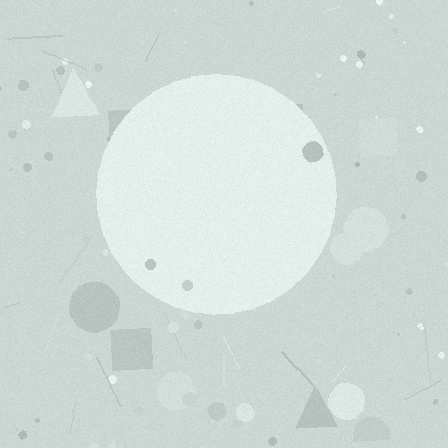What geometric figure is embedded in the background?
A circle is embedded in the background.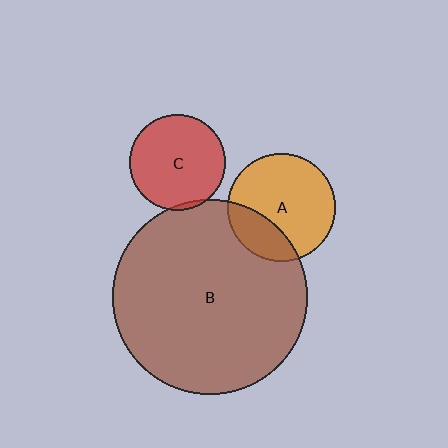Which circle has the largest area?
Circle B (brown).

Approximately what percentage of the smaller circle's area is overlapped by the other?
Approximately 5%.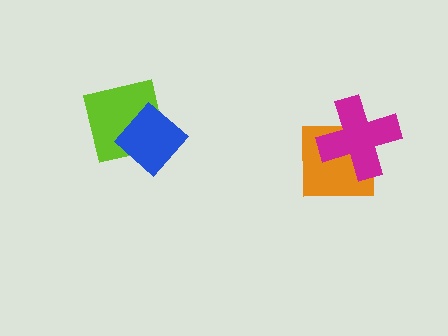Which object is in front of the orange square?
The magenta cross is in front of the orange square.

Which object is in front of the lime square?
The blue diamond is in front of the lime square.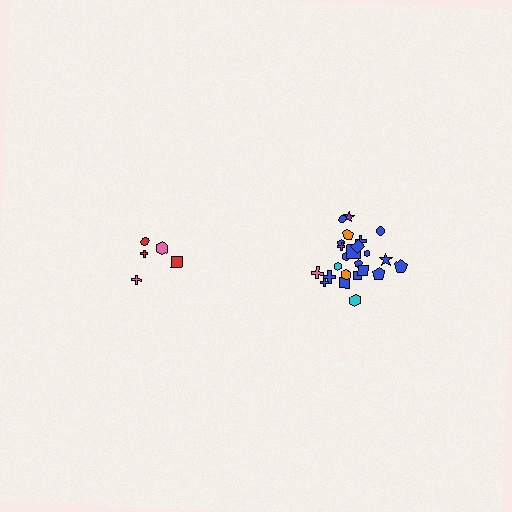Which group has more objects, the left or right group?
The right group.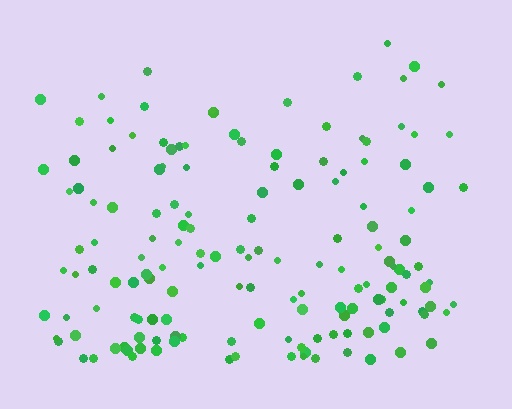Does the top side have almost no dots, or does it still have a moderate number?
Still a moderate number, just noticeably fewer than the bottom.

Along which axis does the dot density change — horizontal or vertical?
Vertical.